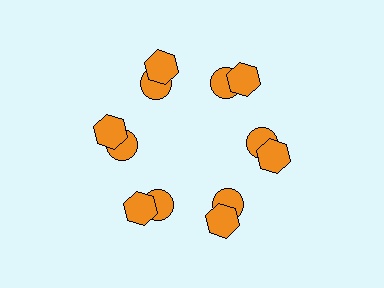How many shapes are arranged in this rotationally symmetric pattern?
There are 12 shapes, arranged in 6 groups of 2.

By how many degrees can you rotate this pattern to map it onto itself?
The pattern maps onto itself every 60 degrees of rotation.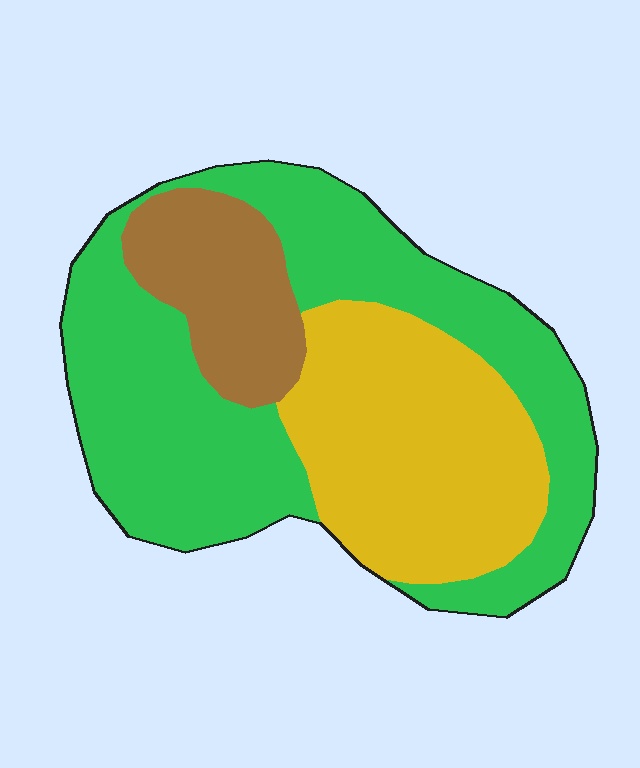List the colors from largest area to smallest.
From largest to smallest: green, yellow, brown.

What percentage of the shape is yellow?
Yellow covers 32% of the shape.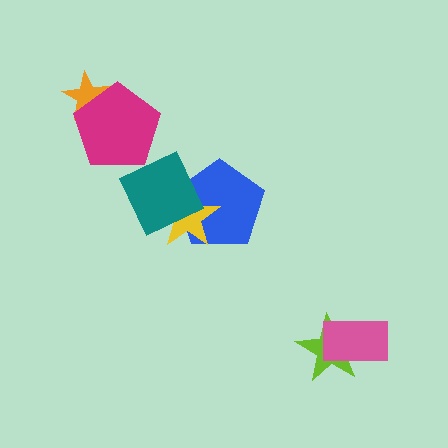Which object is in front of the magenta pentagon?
The teal diamond is in front of the magenta pentagon.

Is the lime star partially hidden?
Yes, it is partially covered by another shape.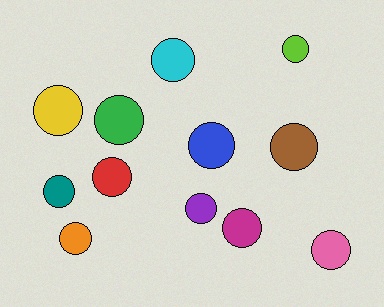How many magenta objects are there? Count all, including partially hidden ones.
There is 1 magenta object.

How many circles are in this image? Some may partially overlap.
There are 12 circles.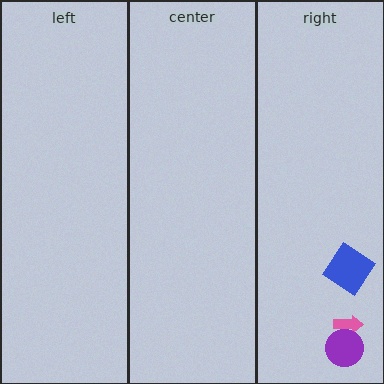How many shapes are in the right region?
3.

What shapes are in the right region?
The blue diamond, the pink arrow, the purple circle.